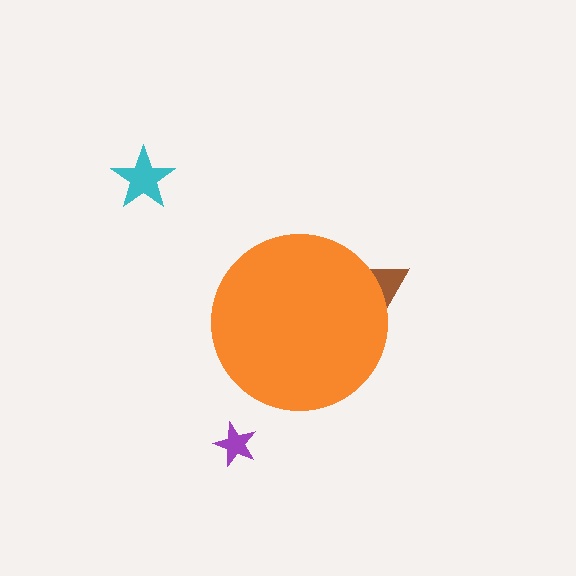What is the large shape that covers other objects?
An orange circle.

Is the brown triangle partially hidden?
Yes, the brown triangle is partially hidden behind the orange circle.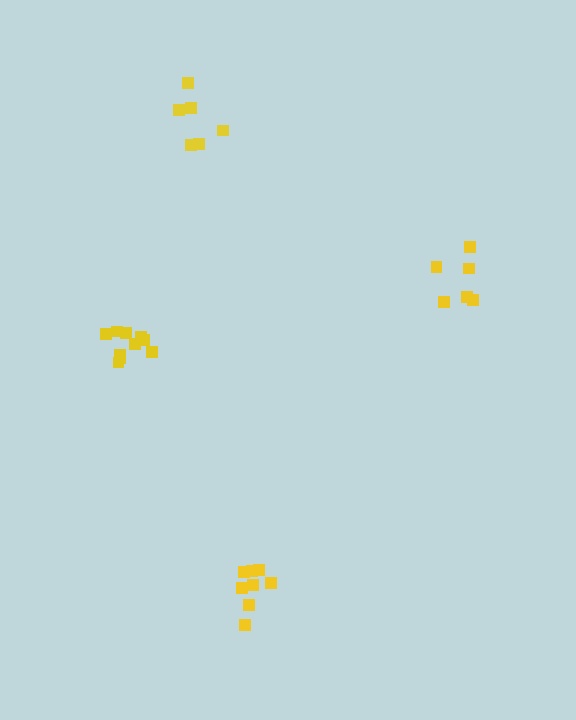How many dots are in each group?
Group 1: 6 dots, Group 2: 8 dots, Group 3: 6 dots, Group 4: 11 dots (31 total).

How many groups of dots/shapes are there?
There are 4 groups.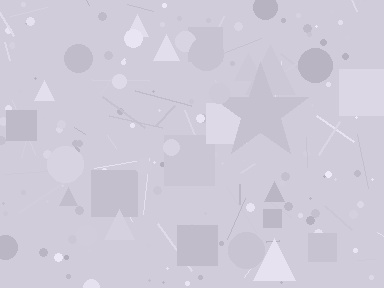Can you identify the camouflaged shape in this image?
The camouflaged shape is a star.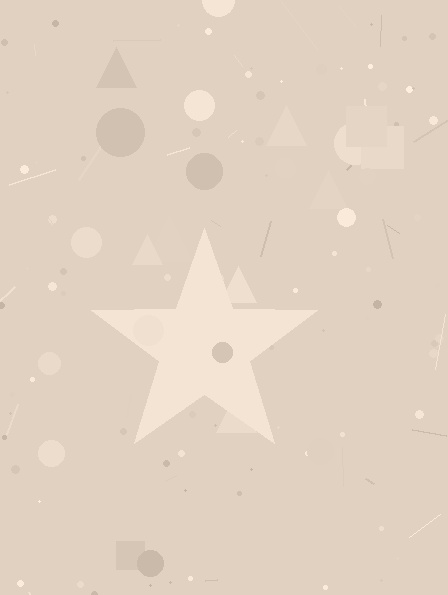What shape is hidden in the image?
A star is hidden in the image.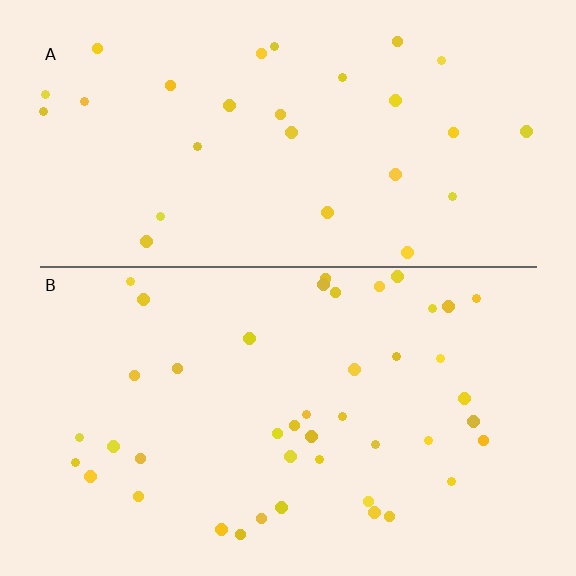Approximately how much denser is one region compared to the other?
Approximately 1.5× — region B over region A.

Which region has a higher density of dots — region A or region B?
B (the bottom).